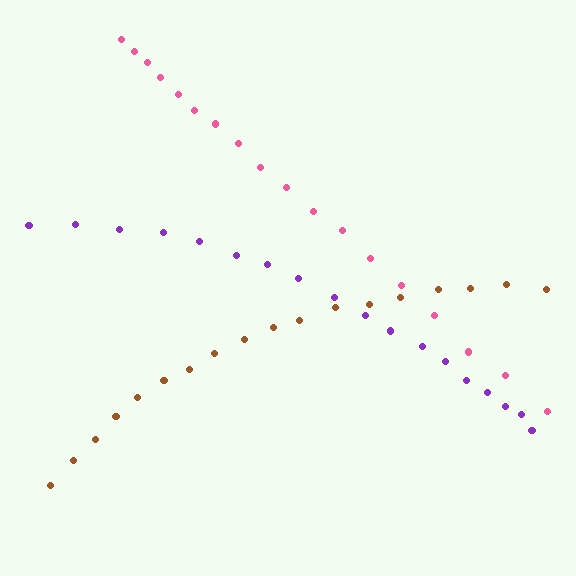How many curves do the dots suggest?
There are 3 distinct paths.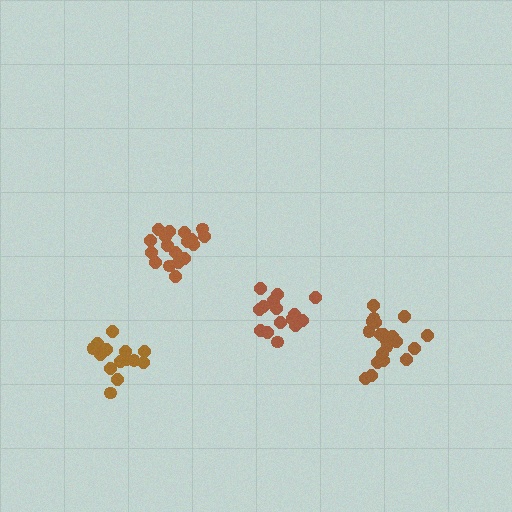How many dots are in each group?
Group 1: 16 dots, Group 2: 18 dots, Group 3: 15 dots, Group 4: 20 dots (69 total).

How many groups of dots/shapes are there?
There are 4 groups.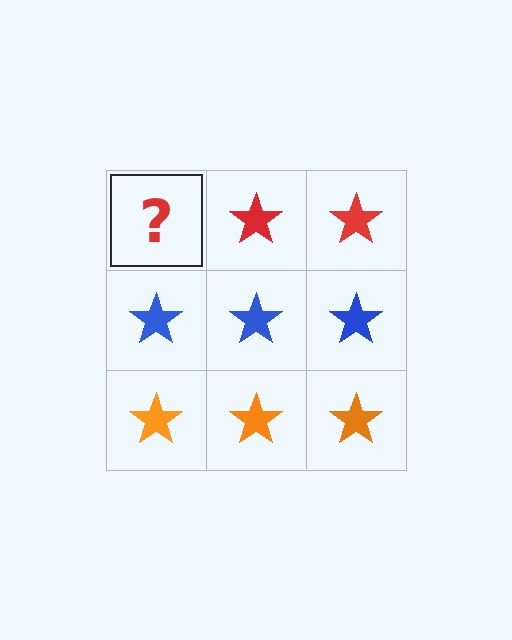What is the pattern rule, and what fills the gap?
The rule is that each row has a consistent color. The gap should be filled with a red star.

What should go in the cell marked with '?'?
The missing cell should contain a red star.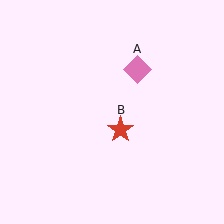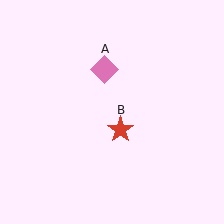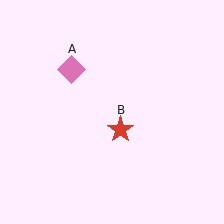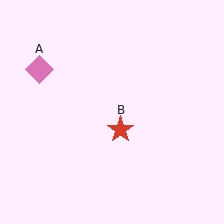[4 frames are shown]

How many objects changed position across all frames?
1 object changed position: pink diamond (object A).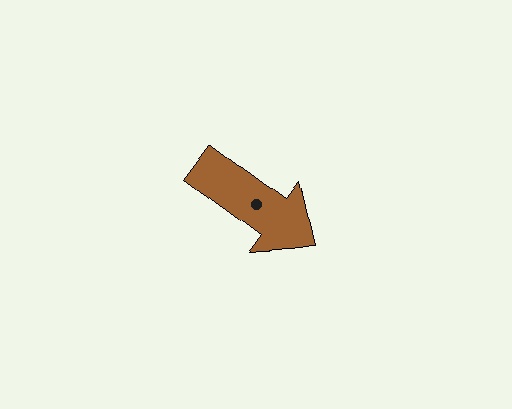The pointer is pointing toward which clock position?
Roughly 4 o'clock.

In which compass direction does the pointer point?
Southeast.